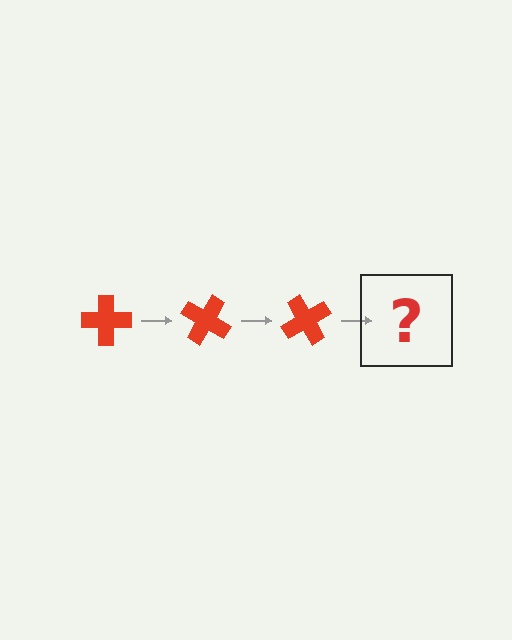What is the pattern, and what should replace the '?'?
The pattern is that the cross rotates 30 degrees each step. The '?' should be a red cross rotated 90 degrees.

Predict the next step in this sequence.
The next step is a red cross rotated 90 degrees.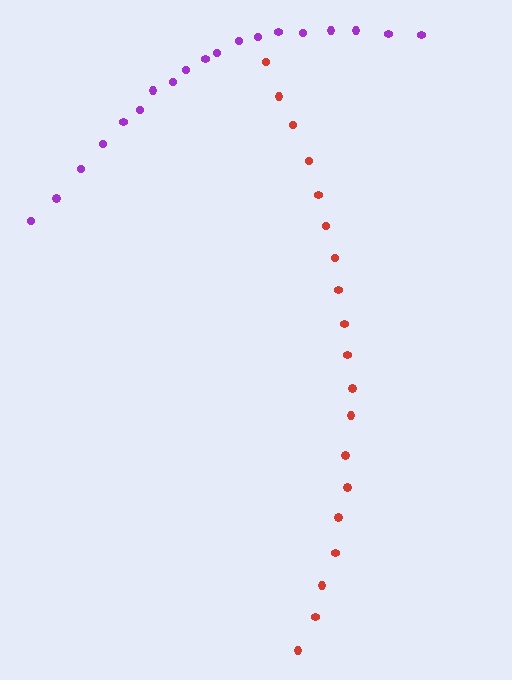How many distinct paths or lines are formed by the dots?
There are 2 distinct paths.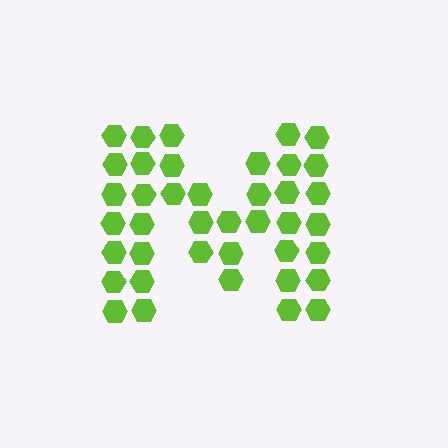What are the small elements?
The small elements are hexagons.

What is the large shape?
The large shape is the letter M.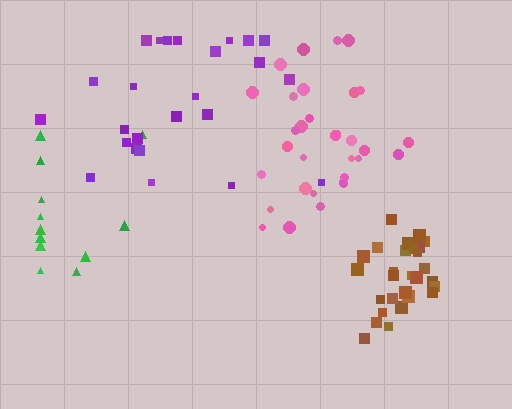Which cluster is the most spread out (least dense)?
Green.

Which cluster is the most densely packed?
Brown.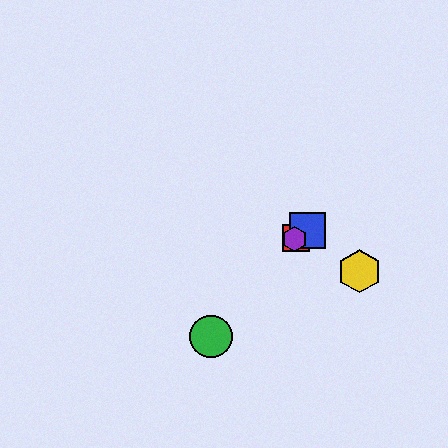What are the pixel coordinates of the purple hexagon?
The purple hexagon is at (295, 239).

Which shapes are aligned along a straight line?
The red square, the blue square, the purple hexagon are aligned along a straight line.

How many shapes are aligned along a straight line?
3 shapes (the red square, the blue square, the purple hexagon) are aligned along a straight line.